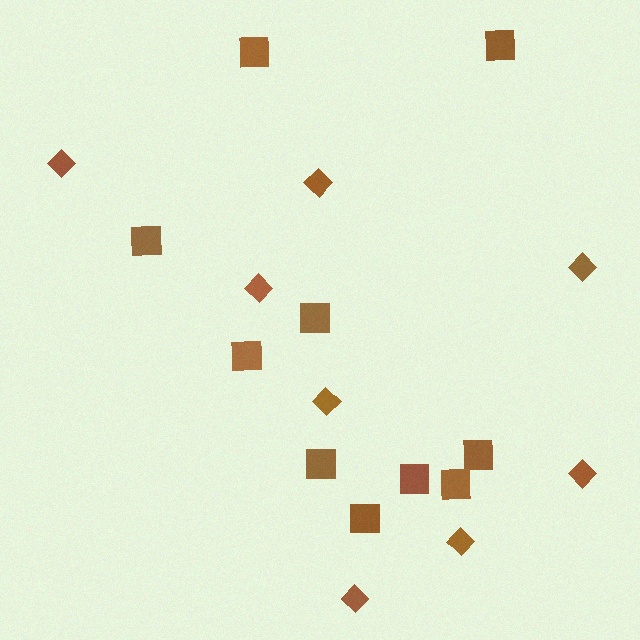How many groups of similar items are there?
There are 2 groups: one group of squares (10) and one group of diamonds (8).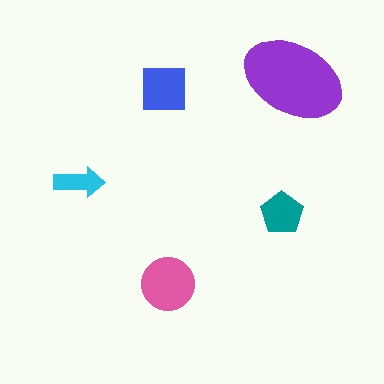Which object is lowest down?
The pink circle is bottommost.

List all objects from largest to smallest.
The purple ellipse, the pink circle, the blue square, the teal pentagon, the cyan arrow.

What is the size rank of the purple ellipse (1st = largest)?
1st.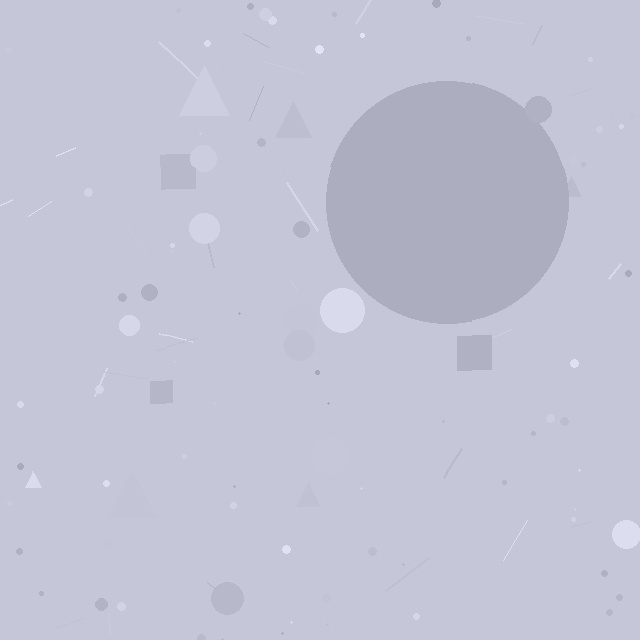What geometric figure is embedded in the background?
A circle is embedded in the background.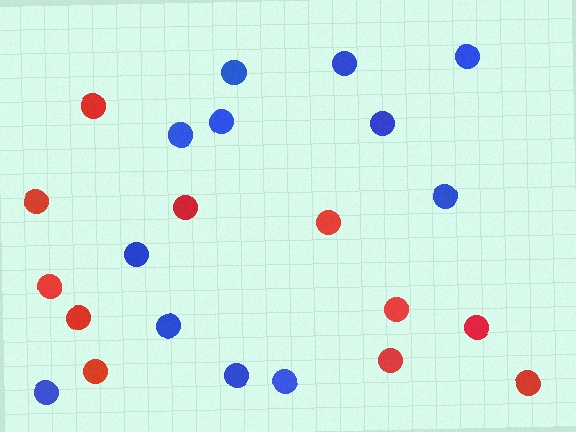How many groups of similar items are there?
There are 2 groups: one group of red circles (11) and one group of blue circles (12).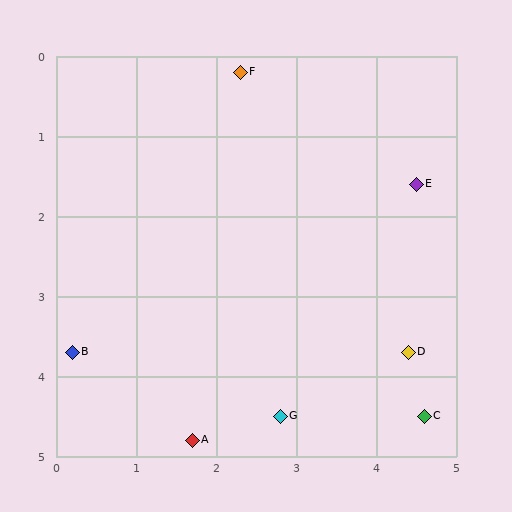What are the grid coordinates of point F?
Point F is at approximately (2.3, 0.2).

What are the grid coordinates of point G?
Point G is at approximately (2.8, 4.5).